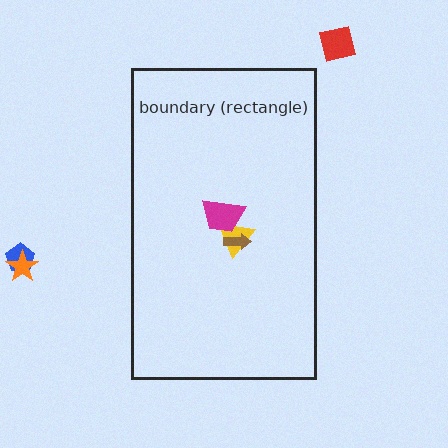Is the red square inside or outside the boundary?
Outside.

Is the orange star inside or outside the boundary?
Outside.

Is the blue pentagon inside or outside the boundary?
Outside.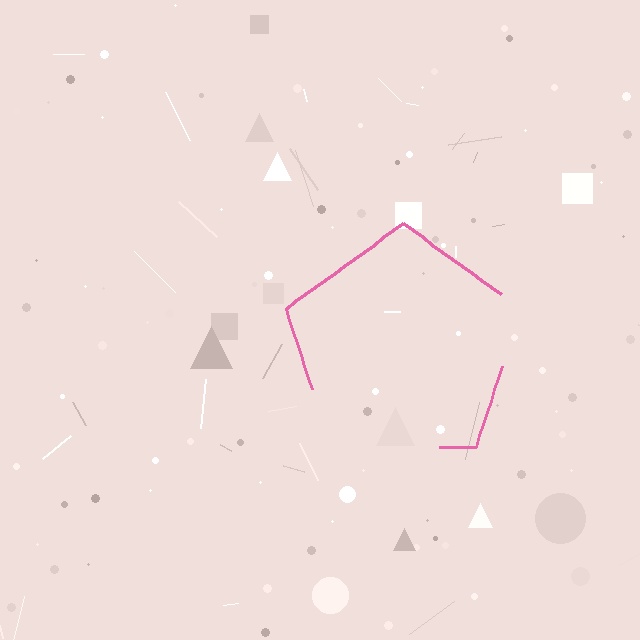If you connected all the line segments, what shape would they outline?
They would outline a pentagon.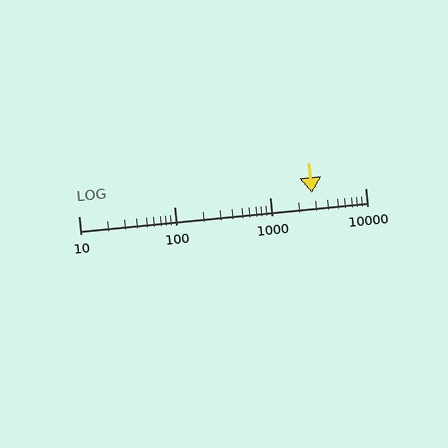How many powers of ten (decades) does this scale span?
The scale spans 3 decades, from 10 to 10000.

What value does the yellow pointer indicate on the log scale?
The pointer indicates approximately 2800.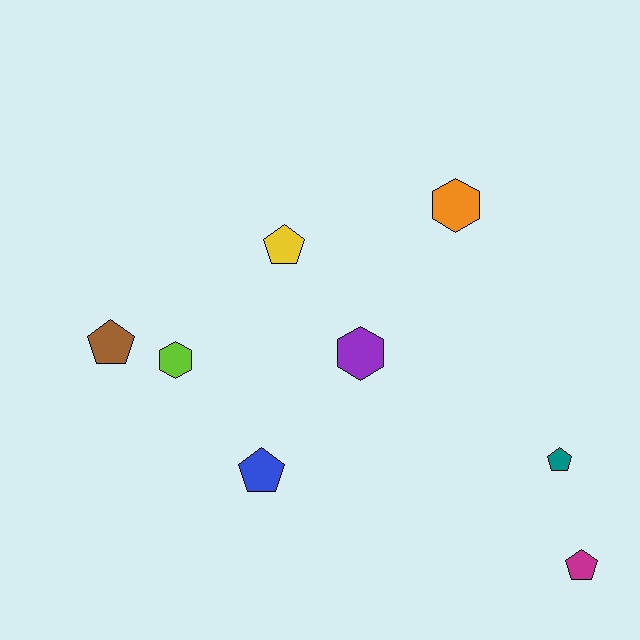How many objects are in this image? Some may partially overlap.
There are 8 objects.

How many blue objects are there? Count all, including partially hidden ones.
There is 1 blue object.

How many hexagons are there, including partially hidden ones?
There are 3 hexagons.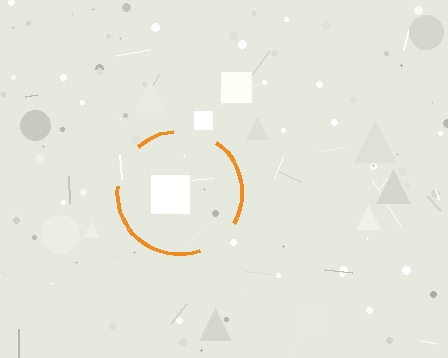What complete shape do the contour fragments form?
The contour fragments form a circle.